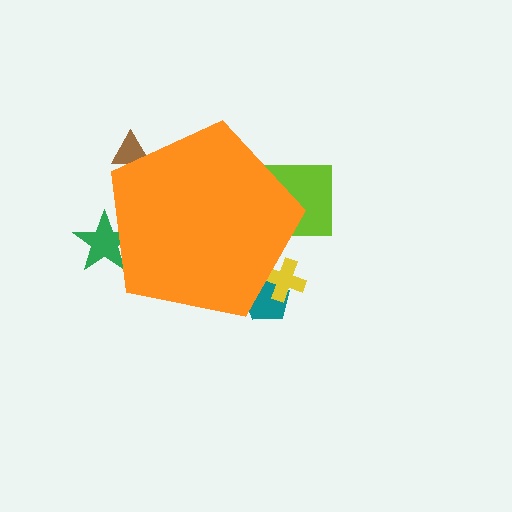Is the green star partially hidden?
Yes, the green star is partially hidden behind the orange pentagon.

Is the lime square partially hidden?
Yes, the lime square is partially hidden behind the orange pentagon.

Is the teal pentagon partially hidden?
Yes, the teal pentagon is partially hidden behind the orange pentagon.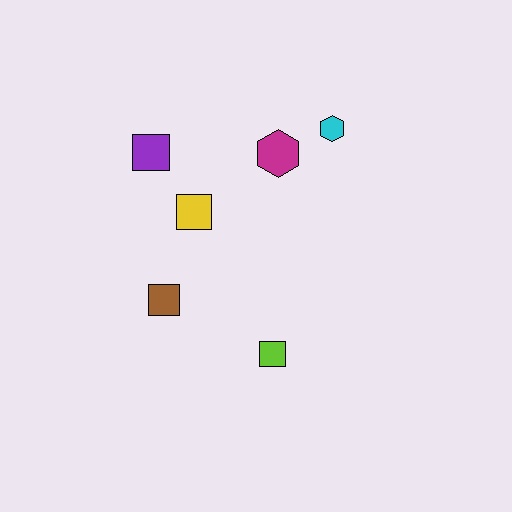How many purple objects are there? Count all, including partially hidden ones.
There is 1 purple object.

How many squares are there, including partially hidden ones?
There are 4 squares.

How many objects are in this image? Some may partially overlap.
There are 6 objects.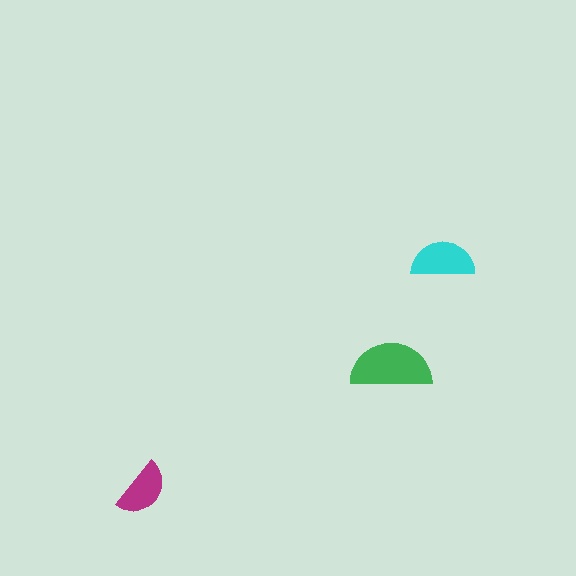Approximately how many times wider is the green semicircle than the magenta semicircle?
About 1.5 times wider.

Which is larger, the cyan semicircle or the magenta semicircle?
The cyan one.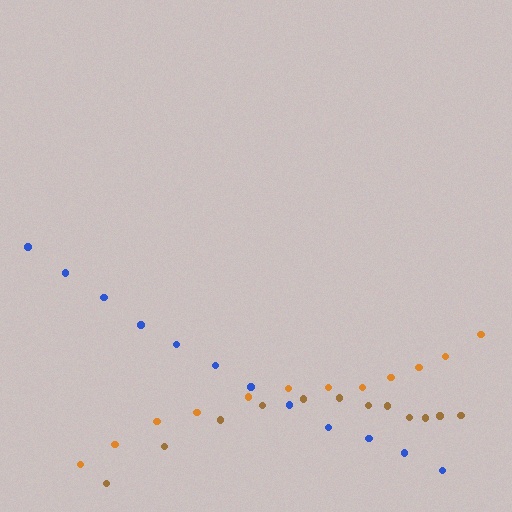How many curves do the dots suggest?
There are 3 distinct paths.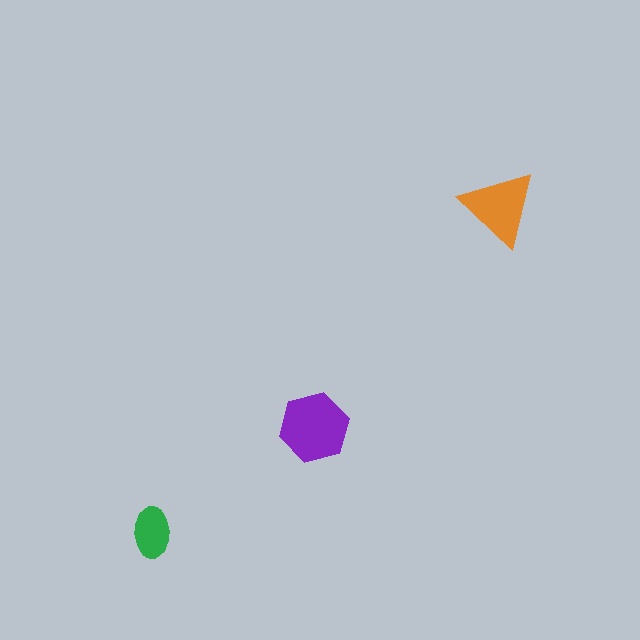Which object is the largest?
The purple hexagon.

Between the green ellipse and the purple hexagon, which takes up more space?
The purple hexagon.